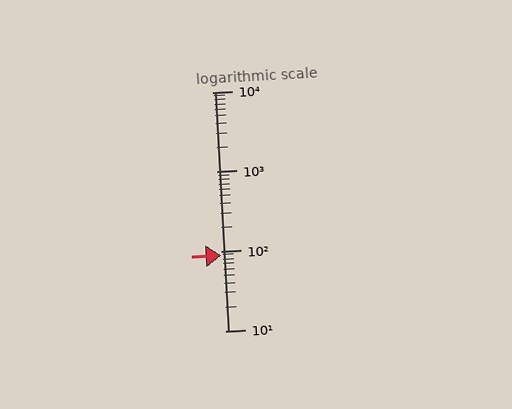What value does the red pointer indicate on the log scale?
The pointer indicates approximately 88.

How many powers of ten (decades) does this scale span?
The scale spans 3 decades, from 10 to 10000.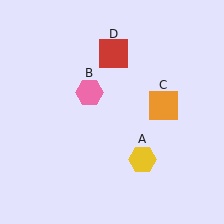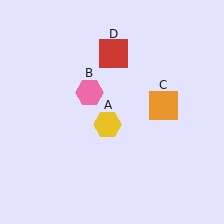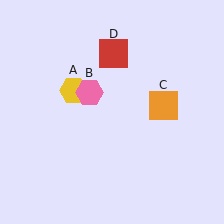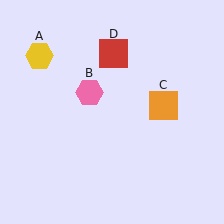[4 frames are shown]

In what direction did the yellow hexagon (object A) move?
The yellow hexagon (object A) moved up and to the left.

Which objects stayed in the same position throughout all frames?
Pink hexagon (object B) and orange square (object C) and red square (object D) remained stationary.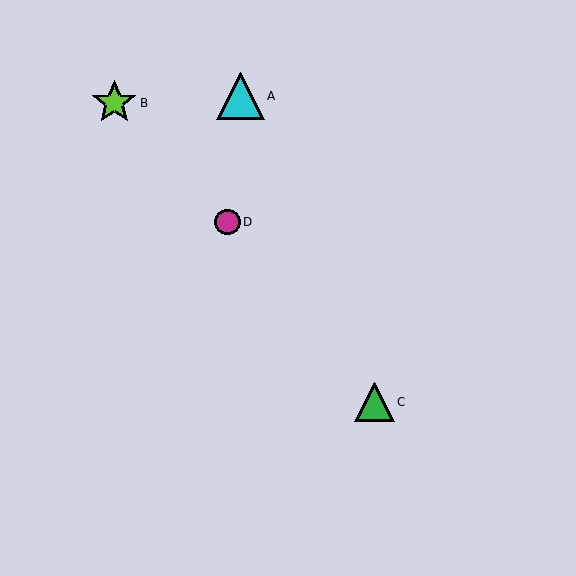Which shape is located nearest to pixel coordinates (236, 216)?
The magenta circle (labeled D) at (228, 222) is nearest to that location.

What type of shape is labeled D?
Shape D is a magenta circle.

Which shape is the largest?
The cyan triangle (labeled A) is the largest.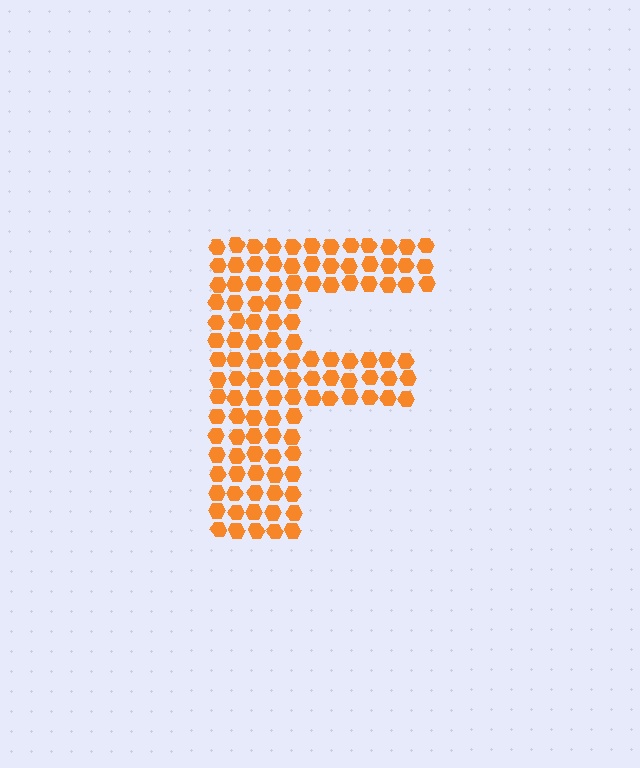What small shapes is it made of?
It is made of small hexagons.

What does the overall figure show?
The overall figure shows the letter F.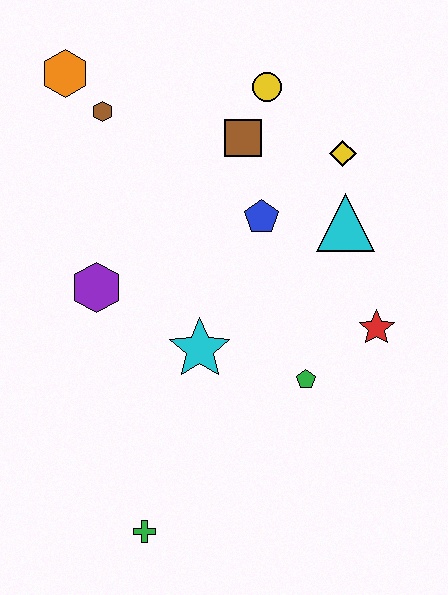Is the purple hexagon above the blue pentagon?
No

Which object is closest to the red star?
The green pentagon is closest to the red star.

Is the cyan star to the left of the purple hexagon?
No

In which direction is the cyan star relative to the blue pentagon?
The cyan star is below the blue pentagon.